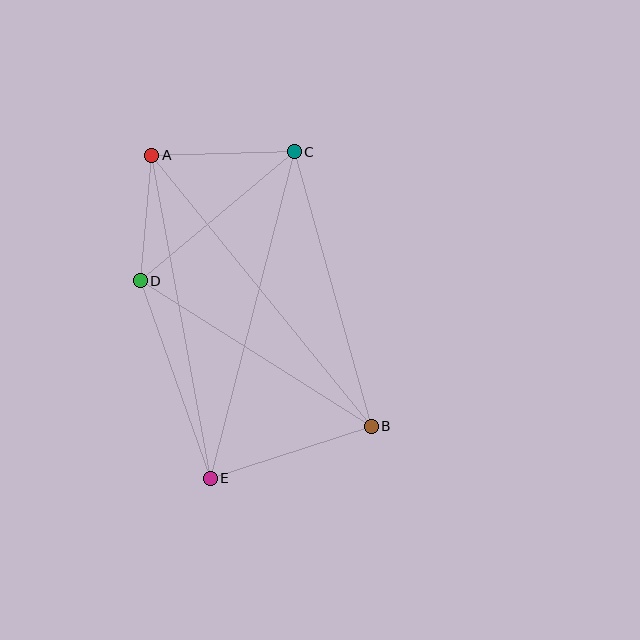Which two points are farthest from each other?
Points A and B are farthest from each other.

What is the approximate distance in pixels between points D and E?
The distance between D and E is approximately 209 pixels.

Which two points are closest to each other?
Points A and D are closest to each other.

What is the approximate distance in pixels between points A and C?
The distance between A and C is approximately 142 pixels.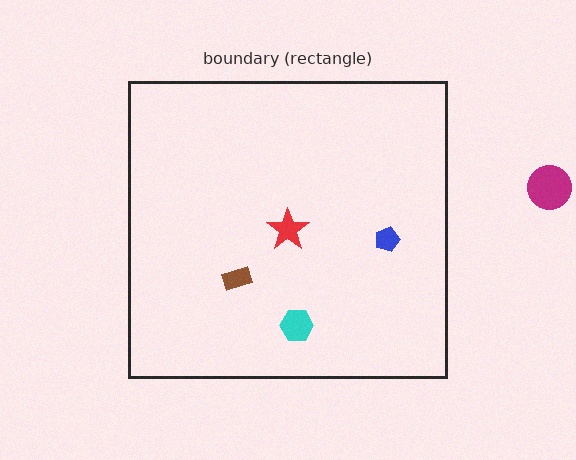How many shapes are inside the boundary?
4 inside, 1 outside.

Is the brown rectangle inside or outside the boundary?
Inside.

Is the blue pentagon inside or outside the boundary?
Inside.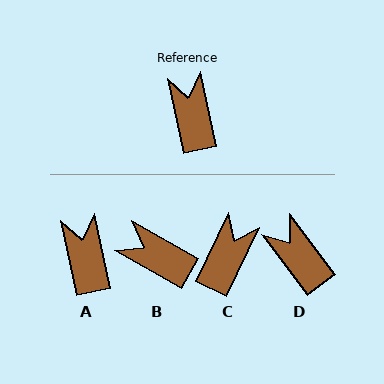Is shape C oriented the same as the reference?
No, it is off by about 38 degrees.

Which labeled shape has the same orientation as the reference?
A.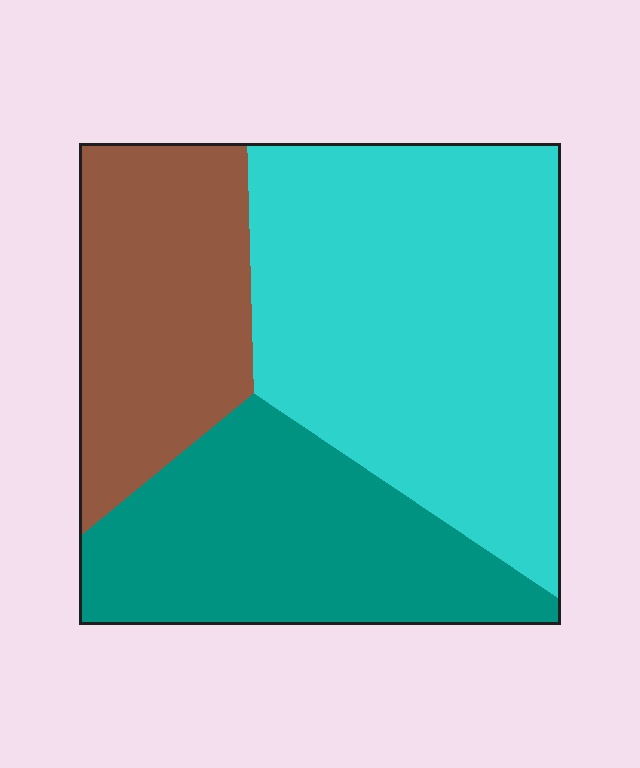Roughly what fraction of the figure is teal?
Teal takes up about one quarter (1/4) of the figure.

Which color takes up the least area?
Brown, at roughly 25%.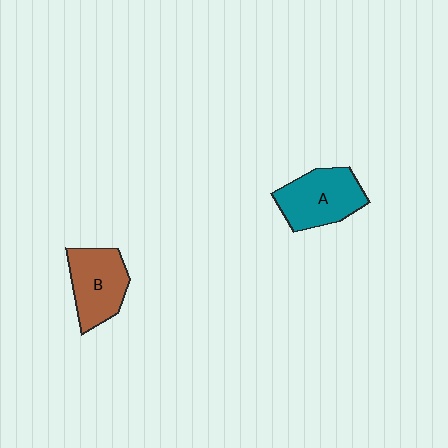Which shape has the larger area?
Shape A (teal).